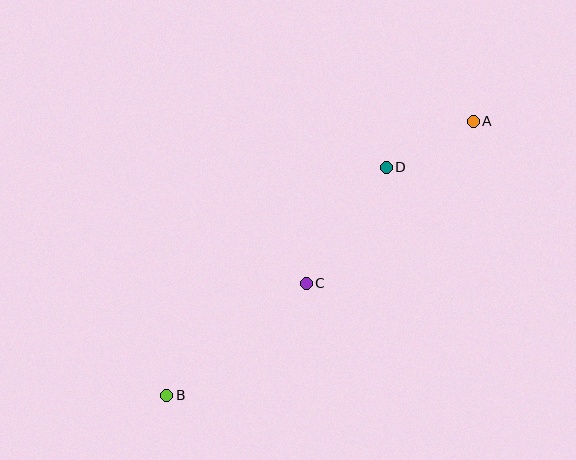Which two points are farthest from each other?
Points A and B are farthest from each other.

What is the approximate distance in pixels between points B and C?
The distance between B and C is approximately 179 pixels.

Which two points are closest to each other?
Points A and D are closest to each other.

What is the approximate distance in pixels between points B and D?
The distance between B and D is approximately 317 pixels.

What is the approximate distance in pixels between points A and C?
The distance between A and C is approximately 233 pixels.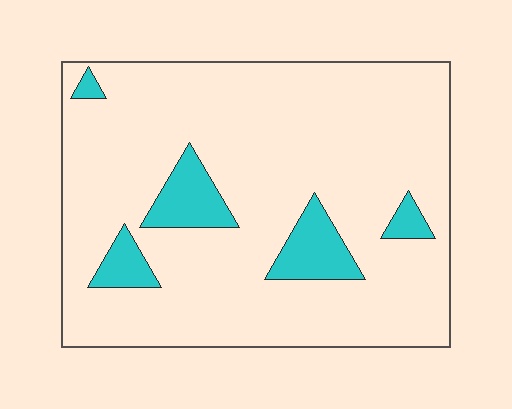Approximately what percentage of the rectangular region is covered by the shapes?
Approximately 10%.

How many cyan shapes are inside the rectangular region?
5.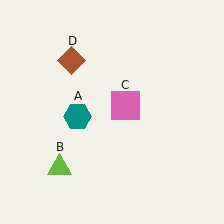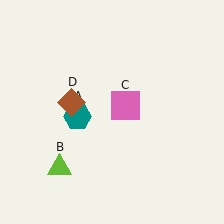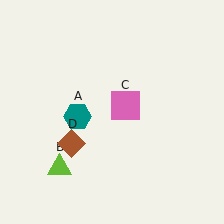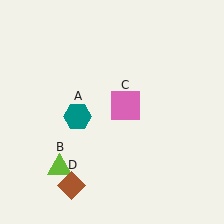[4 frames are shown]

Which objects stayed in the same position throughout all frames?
Teal hexagon (object A) and lime triangle (object B) and pink square (object C) remained stationary.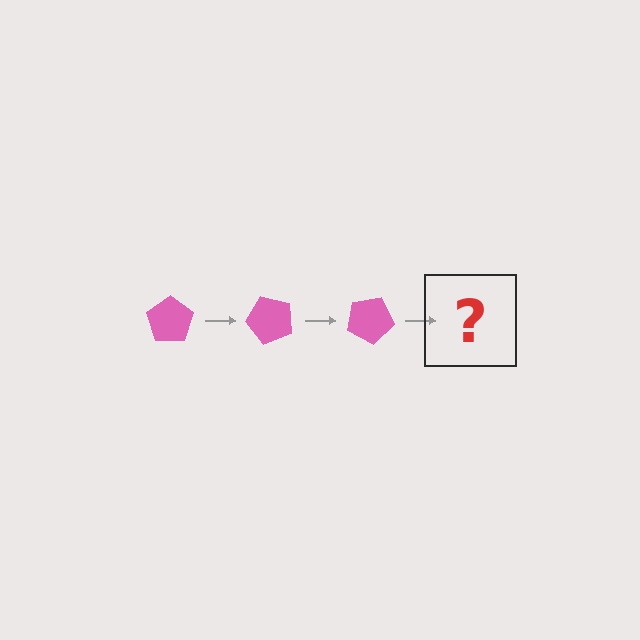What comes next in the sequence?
The next element should be a pink pentagon rotated 150 degrees.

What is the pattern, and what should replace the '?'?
The pattern is that the pentagon rotates 50 degrees each step. The '?' should be a pink pentagon rotated 150 degrees.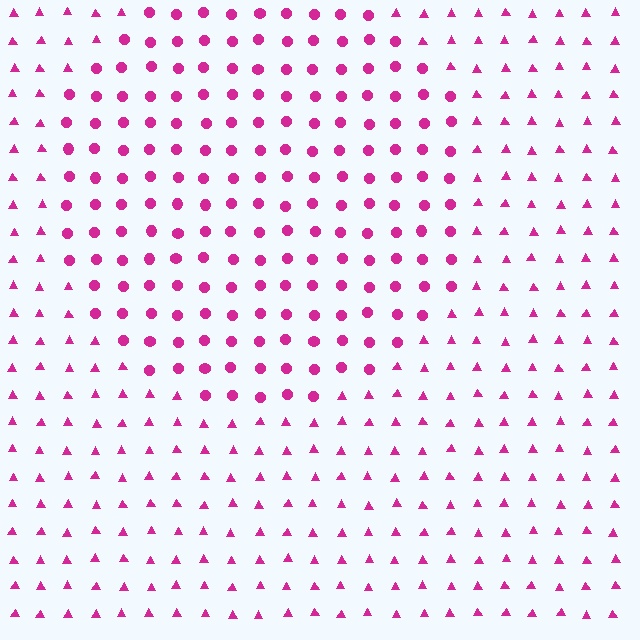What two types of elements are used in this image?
The image uses circles inside the circle region and triangles outside it.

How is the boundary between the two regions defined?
The boundary is defined by a change in element shape: circles inside vs. triangles outside. All elements share the same color and spacing.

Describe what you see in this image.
The image is filled with small magenta elements arranged in a uniform grid. A circle-shaped region contains circles, while the surrounding area contains triangles. The boundary is defined purely by the change in element shape.